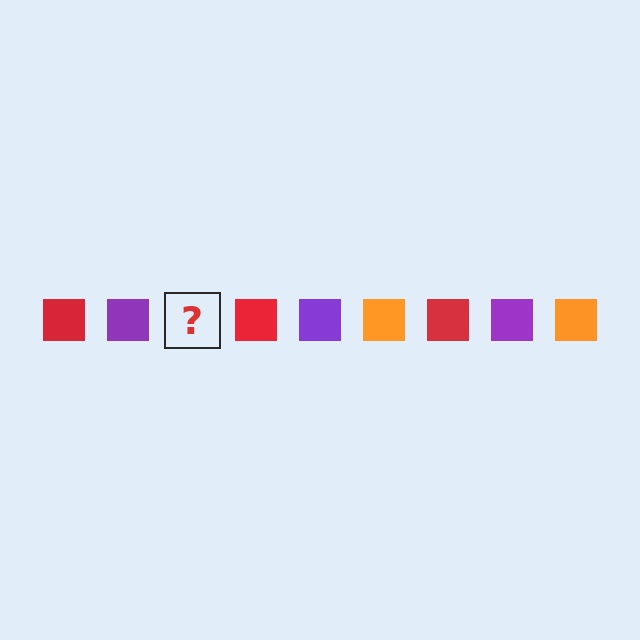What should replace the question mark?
The question mark should be replaced with an orange square.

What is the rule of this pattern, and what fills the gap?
The rule is that the pattern cycles through red, purple, orange squares. The gap should be filled with an orange square.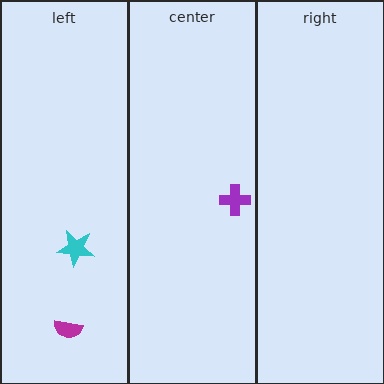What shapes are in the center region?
The purple cross.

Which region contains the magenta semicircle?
The left region.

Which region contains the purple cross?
The center region.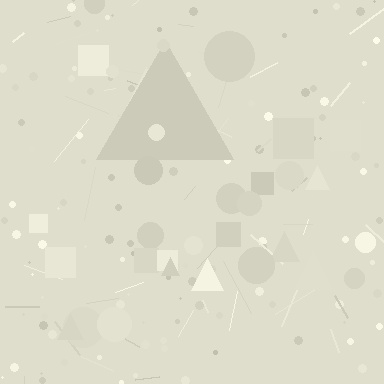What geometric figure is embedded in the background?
A triangle is embedded in the background.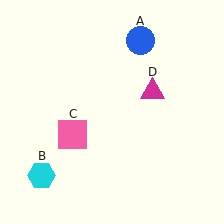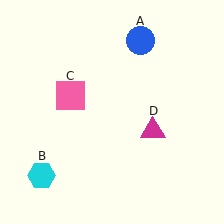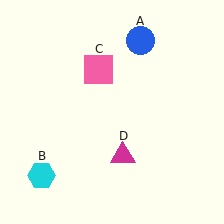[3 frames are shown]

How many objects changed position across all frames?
2 objects changed position: pink square (object C), magenta triangle (object D).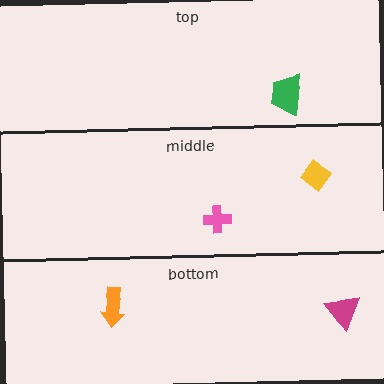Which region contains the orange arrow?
The bottom region.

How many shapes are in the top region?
1.